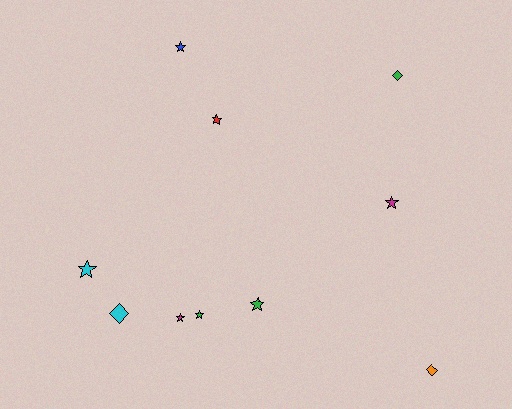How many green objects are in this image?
There are 3 green objects.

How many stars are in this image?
There are 7 stars.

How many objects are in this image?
There are 10 objects.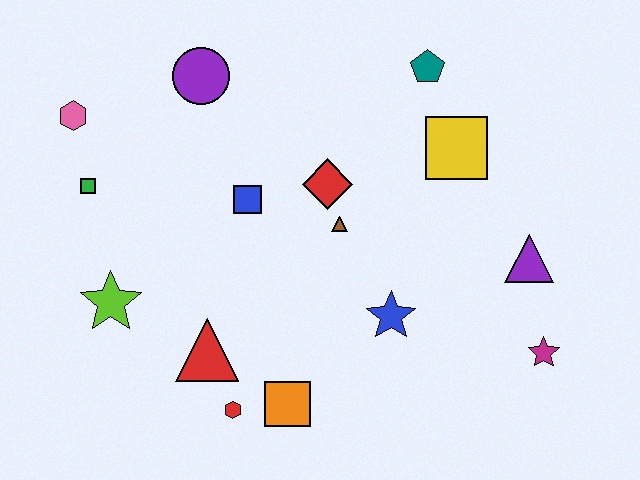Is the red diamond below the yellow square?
Yes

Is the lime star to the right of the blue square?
No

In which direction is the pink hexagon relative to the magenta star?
The pink hexagon is to the left of the magenta star.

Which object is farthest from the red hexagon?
The teal pentagon is farthest from the red hexagon.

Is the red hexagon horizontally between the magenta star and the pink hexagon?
Yes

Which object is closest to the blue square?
The red diamond is closest to the blue square.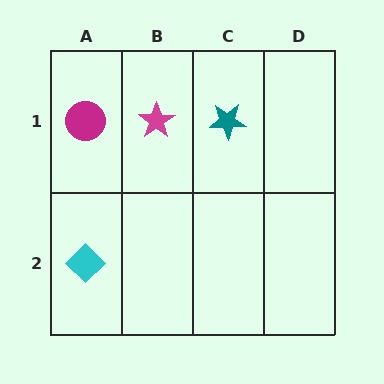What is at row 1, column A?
A magenta circle.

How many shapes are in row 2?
1 shape.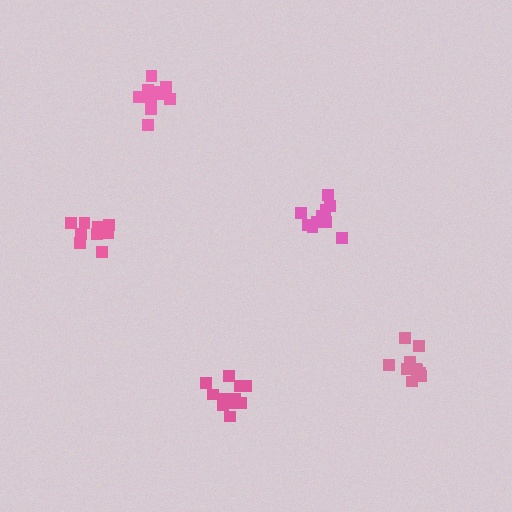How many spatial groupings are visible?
There are 5 spatial groupings.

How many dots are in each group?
Group 1: 13 dots, Group 2: 10 dots, Group 3: 10 dots, Group 4: 10 dots, Group 5: 9 dots (52 total).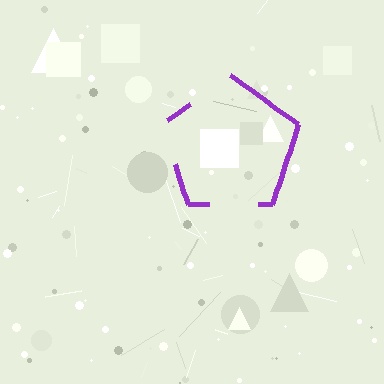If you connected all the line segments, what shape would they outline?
They would outline a pentagon.